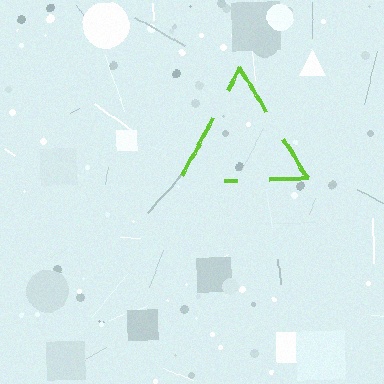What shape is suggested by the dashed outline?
The dashed outline suggests a triangle.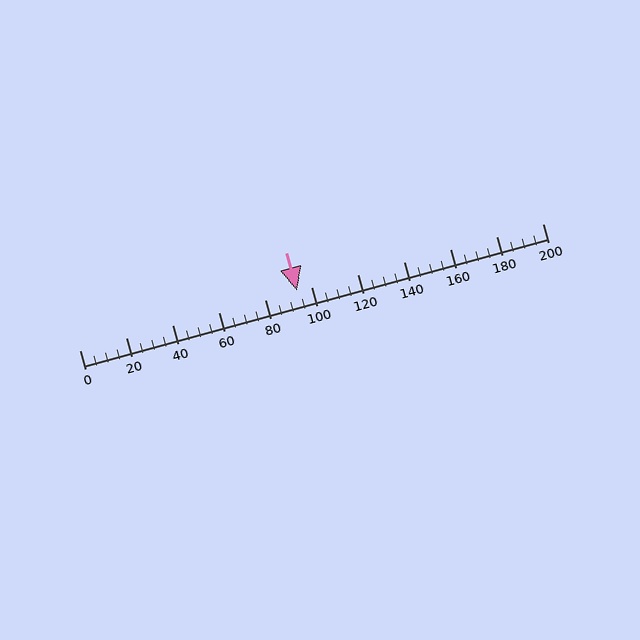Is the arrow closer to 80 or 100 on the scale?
The arrow is closer to 100.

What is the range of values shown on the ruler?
The ruler shows values from 0 to 200.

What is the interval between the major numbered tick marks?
The major tick marks are spaced 20 units apart.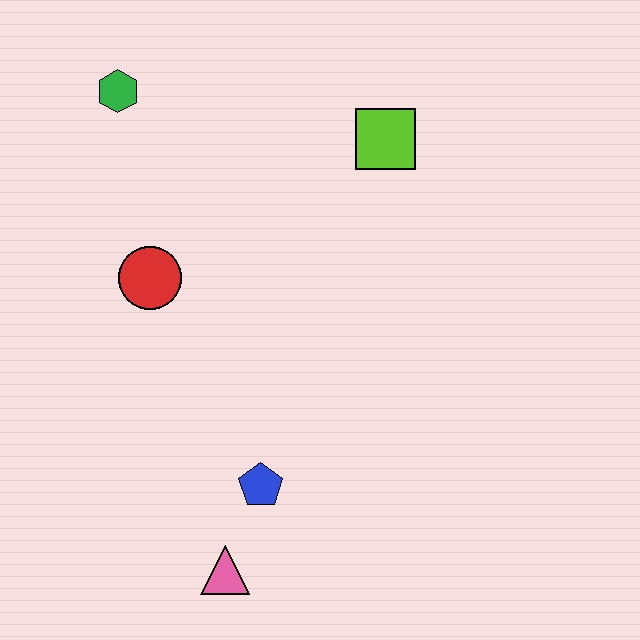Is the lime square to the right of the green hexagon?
Yes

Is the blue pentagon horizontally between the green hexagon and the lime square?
Yes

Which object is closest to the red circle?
The green hexagon is closest to the red circle.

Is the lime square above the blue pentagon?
Yes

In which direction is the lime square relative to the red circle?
The lime square is to the right of the red circle.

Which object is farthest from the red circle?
The pink triangle is farthest from the red circle.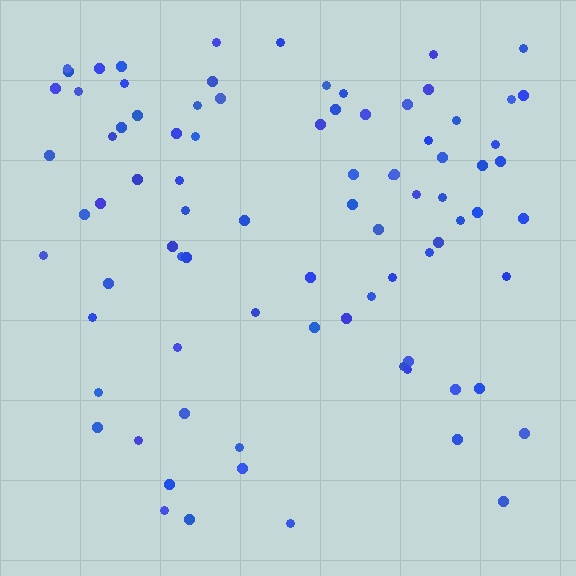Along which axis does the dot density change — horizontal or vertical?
Vertical.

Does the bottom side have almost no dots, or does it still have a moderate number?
Still a moderate number, just noticeably fewer than the top.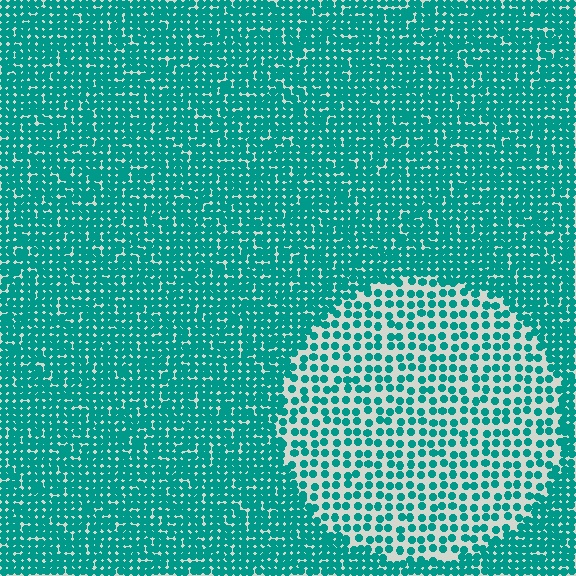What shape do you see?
I see a circle.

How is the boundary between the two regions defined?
The boundary is defined by a change in element density (approximately 2.1x ratio). All elements are the same color, size, and shape.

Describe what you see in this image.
The image contains small teal elements arranged at two different densities. A circle-shaped region is visible where the elements are less densely packed than the surrounding area.